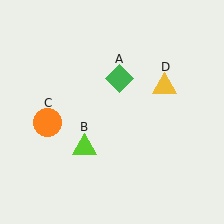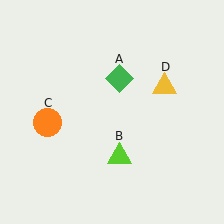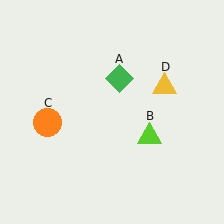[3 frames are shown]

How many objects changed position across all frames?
1 object changed position: lime triangle (object B).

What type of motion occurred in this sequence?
The lime triangle (object B) rotated counterclockwise around the center of the scene.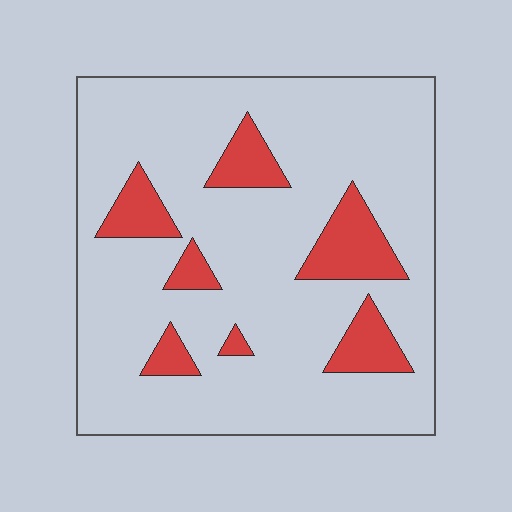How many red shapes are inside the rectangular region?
7.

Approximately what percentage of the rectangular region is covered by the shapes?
Approximately 15%.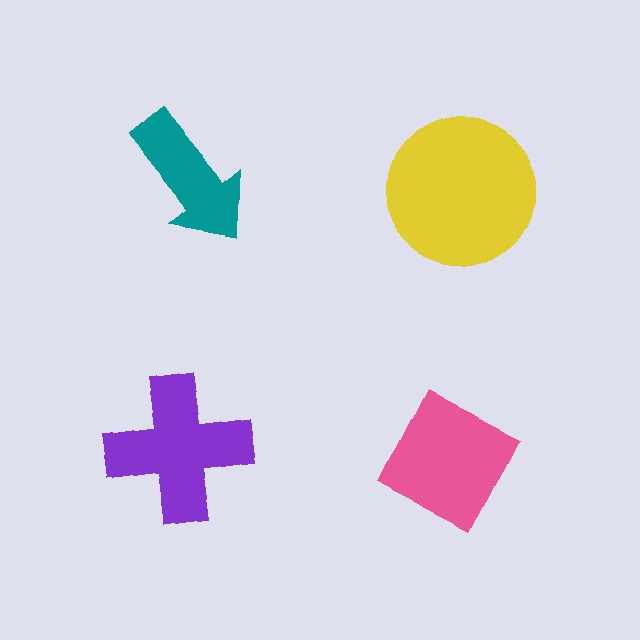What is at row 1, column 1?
A teal arrow.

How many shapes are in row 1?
2 shapes.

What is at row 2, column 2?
A pink diamond.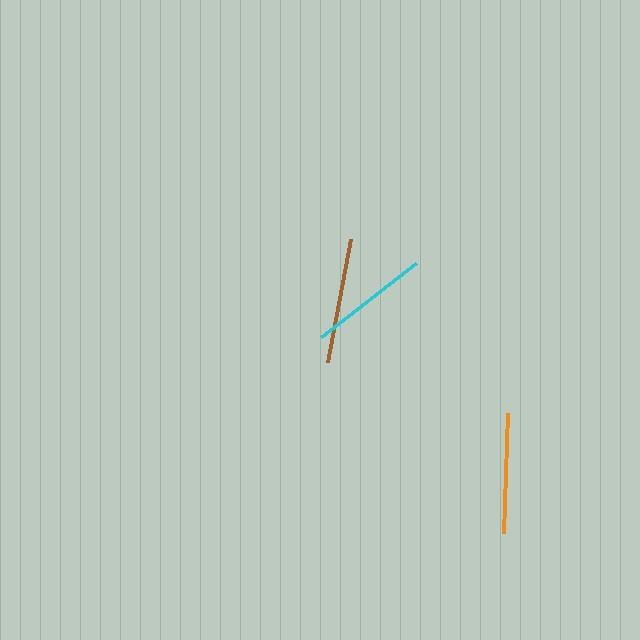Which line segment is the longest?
The brown line is the longest at approximately 125 pixels.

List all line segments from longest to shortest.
From longest to shortest: brown, cyan, orange.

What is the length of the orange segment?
The orange segment is approximately 120 pixels long.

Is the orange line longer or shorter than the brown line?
The brown line is longer than the orange line.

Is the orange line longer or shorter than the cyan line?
The cyan line is longer than the orange line.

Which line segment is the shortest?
The orange line is the shortest at approximately 120 pixels.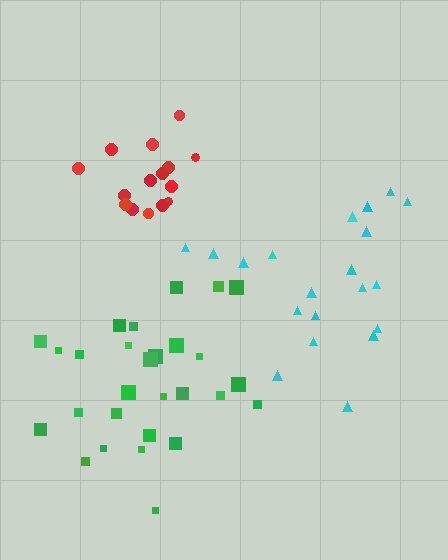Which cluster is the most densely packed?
Red.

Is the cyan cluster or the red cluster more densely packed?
Red.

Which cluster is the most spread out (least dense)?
Cyan.